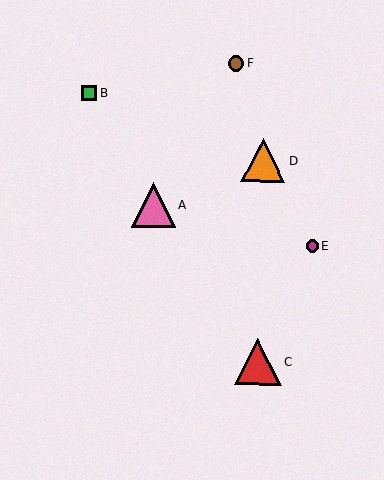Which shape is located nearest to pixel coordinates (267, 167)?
The orange triangle (labeled D) at (263, 160) is nearest to that location.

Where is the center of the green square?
The center of the green square is at (89, 93).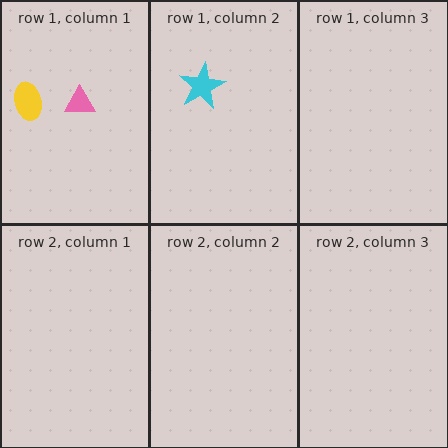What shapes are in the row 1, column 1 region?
The pink triangle, the yellow ellipse.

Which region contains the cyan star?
The row 1, column 2 region.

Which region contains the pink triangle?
The row 1, column 1 region.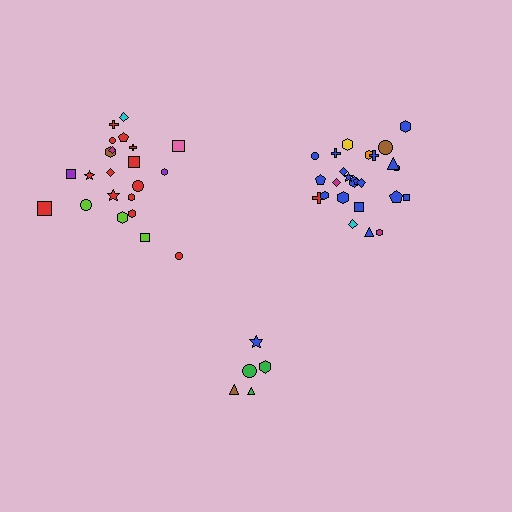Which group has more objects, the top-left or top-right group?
The top-right group.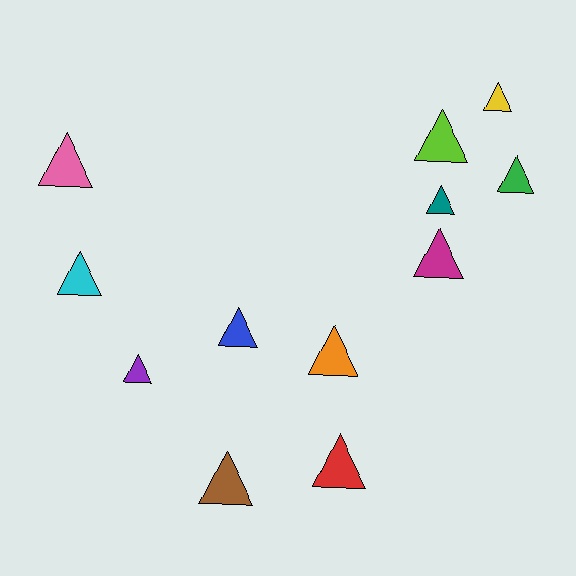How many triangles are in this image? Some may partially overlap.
There are 12 triangles.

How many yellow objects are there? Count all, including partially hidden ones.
There is 1 yellow object.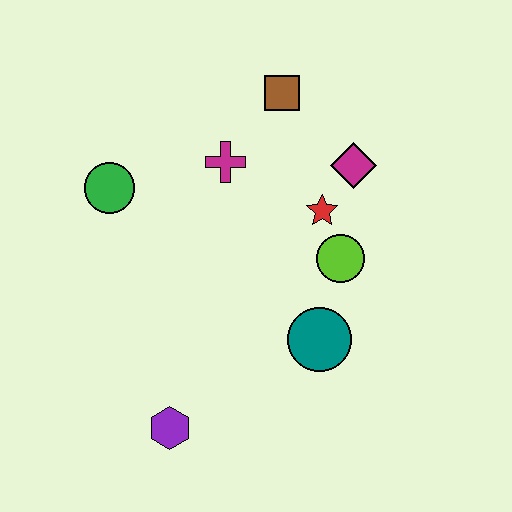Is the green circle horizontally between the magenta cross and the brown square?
No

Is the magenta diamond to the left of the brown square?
No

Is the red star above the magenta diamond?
No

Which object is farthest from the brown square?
The purple hexagon is farthest from the brown square.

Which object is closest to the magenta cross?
The brown square is closest to the magenta cross.